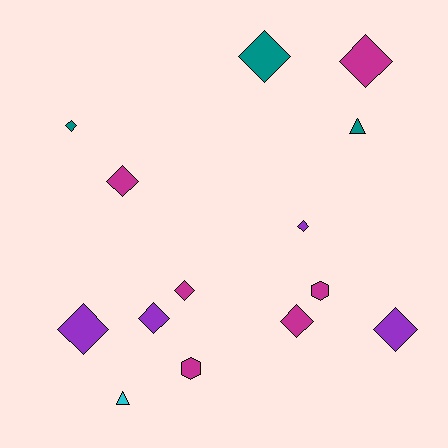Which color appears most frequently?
Magenta, with 6 objects.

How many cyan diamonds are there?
There are no cyan diamonds.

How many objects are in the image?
There are 14 objects.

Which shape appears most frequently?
Diamond, with 10 objects.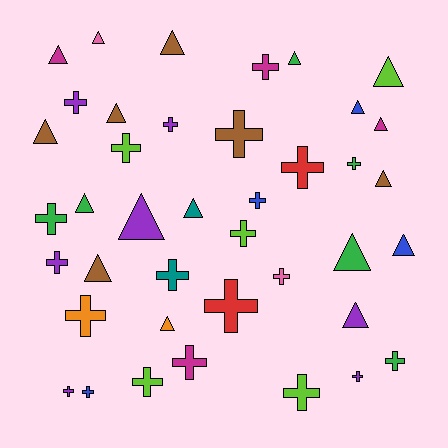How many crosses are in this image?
There are 22 crosses.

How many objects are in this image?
There are 40 objects.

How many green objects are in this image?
There are 6 green objects.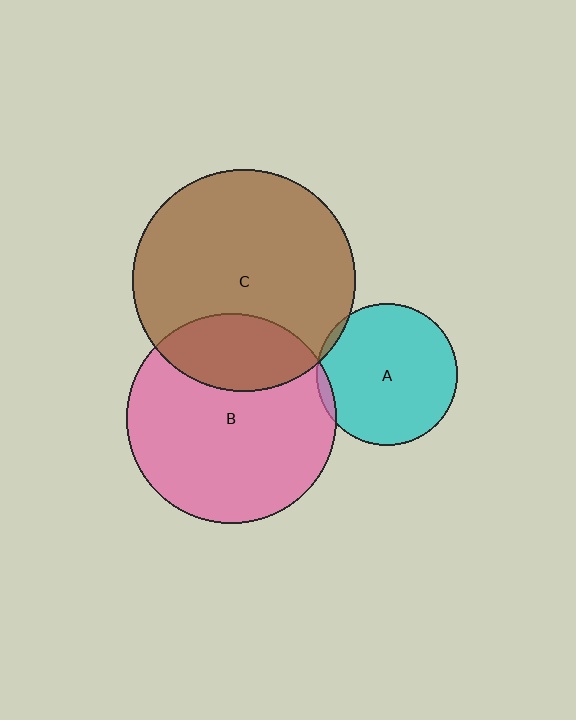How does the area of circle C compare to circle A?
Approximately 2.5 times.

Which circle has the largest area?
Circle C (brown).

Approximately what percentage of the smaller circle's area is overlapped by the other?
Approximately 25%.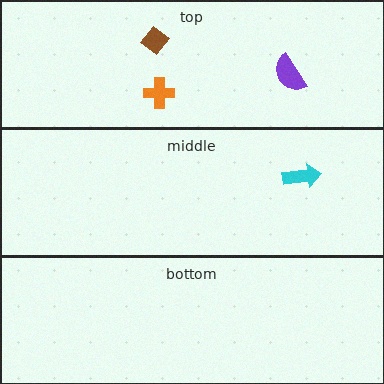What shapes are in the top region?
The orange cross, the purple semicircle, the brown diamond.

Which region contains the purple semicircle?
The top region.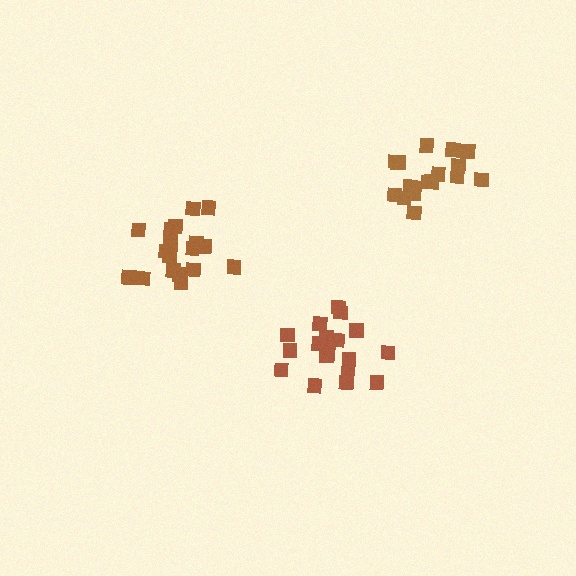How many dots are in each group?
Group 1: 19 dots, Group 2: 18 dots, Group 3: 17 dots (54 total).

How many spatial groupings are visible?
There are 3 spatial groupings.